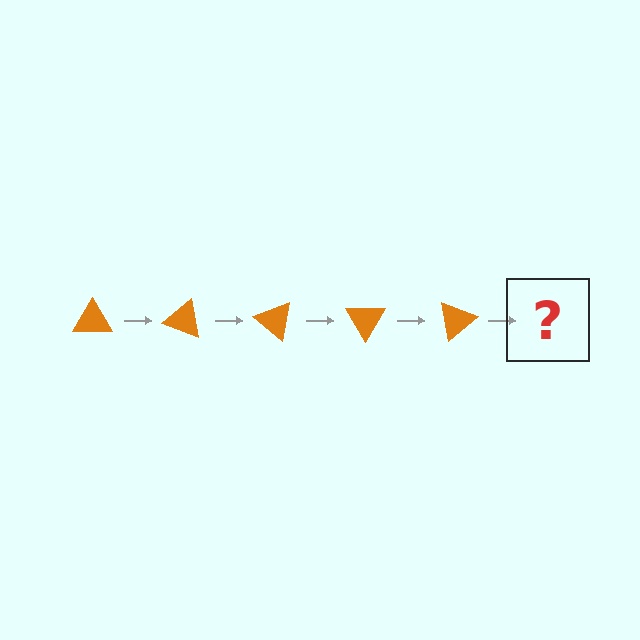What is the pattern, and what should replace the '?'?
The pattern is that the triangle rotates 20 degrees each step. The '?' should be an orange triangle rotated 100 degrees.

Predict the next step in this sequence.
The next step is an orange triangle rotated 100 degrees.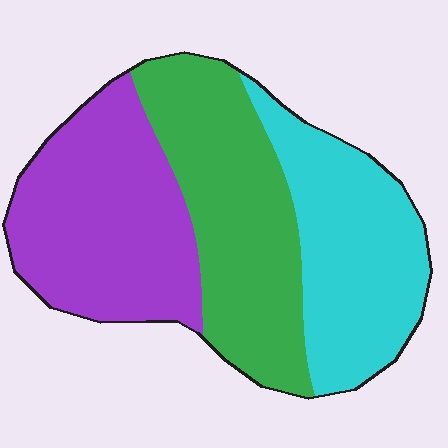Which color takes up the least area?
Cyan, at roughly 30%.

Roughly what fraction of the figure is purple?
Purple covers 35% of the figure.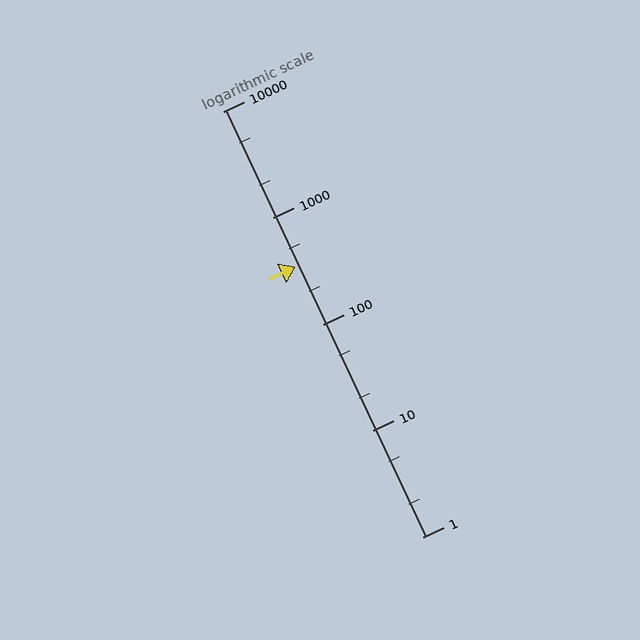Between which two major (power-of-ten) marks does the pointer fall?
The pointer is between 100 and 1000.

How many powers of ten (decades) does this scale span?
The scale spans 4 decades, from 1 to 10000.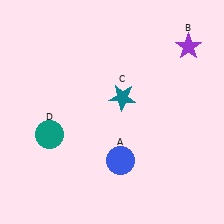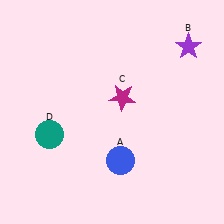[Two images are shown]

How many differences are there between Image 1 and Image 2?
There is 1 difference between the two images.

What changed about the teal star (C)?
In Image 1, C is teal. In Image 2, it changed to magenta.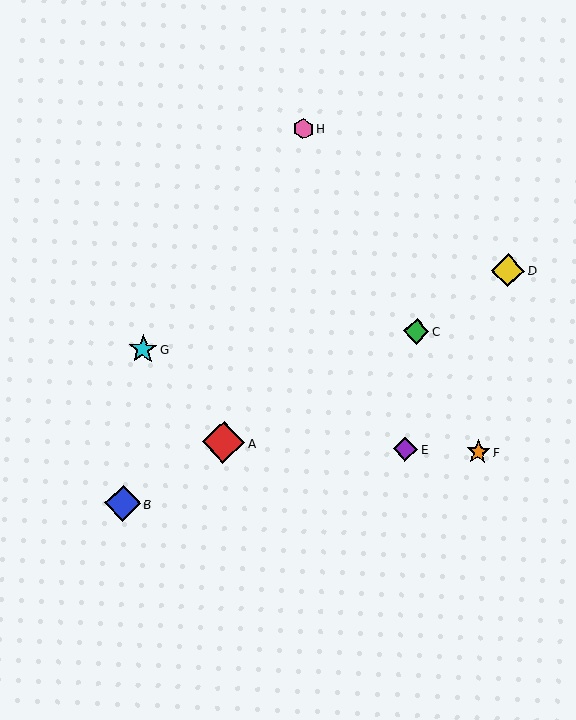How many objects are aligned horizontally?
3 objects (A, E, F) are aligned horizontally.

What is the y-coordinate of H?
Object H is at y≈129.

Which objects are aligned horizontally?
Objects A, E, F are aligned horizontally.